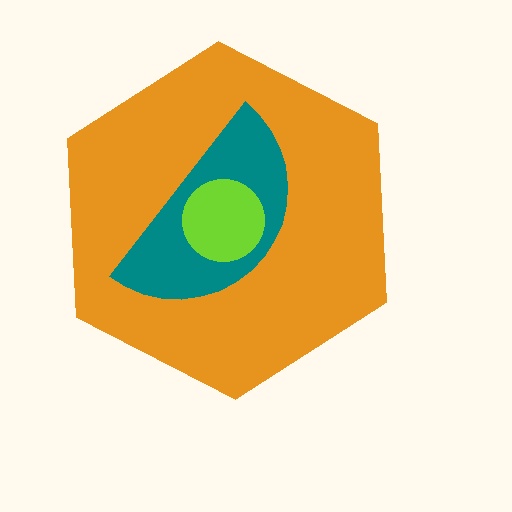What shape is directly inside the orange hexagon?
The teal semicircle.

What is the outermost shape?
The orange hexagon.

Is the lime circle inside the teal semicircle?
Yes.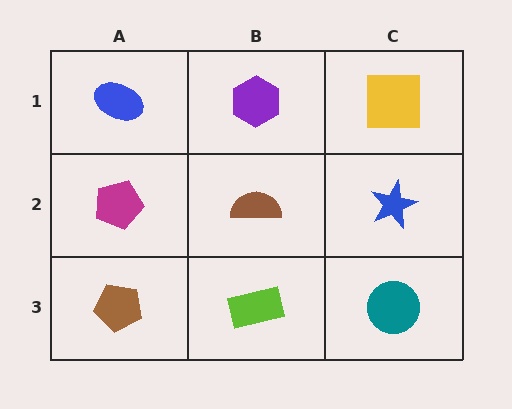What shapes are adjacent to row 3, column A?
A magenta pentagon (row 2, column A), a lime rectangle (row 3, column B).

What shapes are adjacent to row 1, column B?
A brown semicircle (row 2, column B), a blue ellipse (row 1, column A), a yellow square (row 1, column C).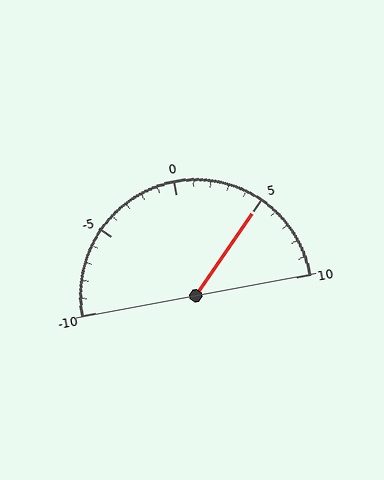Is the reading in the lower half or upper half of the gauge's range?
The reading is in the upper half of the range (-10 to 10).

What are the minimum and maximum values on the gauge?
The gauge ranges from -10 to 10.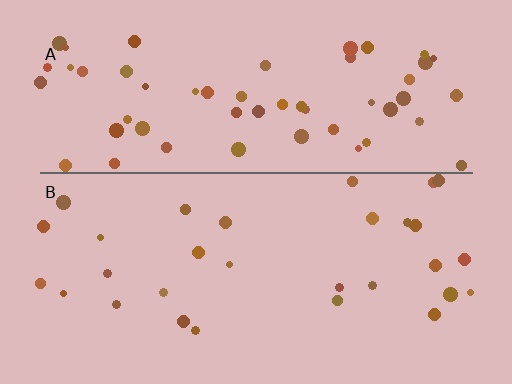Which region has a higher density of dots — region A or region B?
A (the top).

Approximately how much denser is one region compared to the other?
Approximately 2.0× — region A over region B.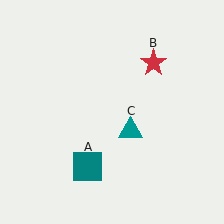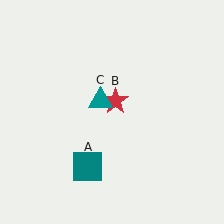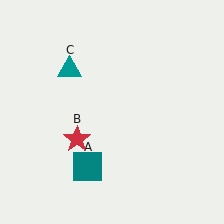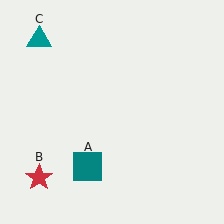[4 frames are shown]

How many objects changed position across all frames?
2 objects changed position: red star (object B), teal triangle (object C).